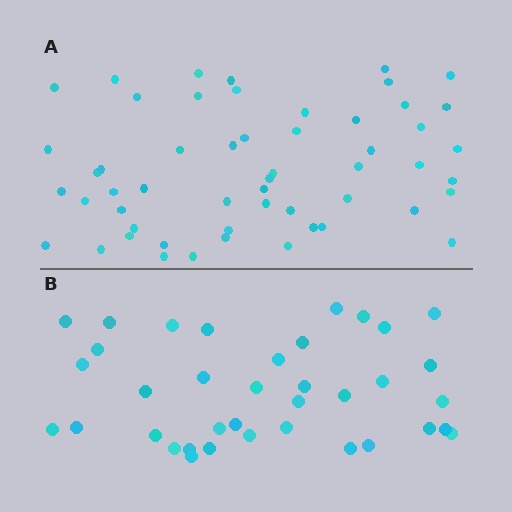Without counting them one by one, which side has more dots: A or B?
Region A (the top region) has more dots.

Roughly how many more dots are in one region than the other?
Region A has approximately 15 more dots than region B.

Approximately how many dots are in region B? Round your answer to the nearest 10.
About 40 dots. (The exact count is 37, which rounds to 40.)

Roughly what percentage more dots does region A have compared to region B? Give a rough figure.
About 45% more.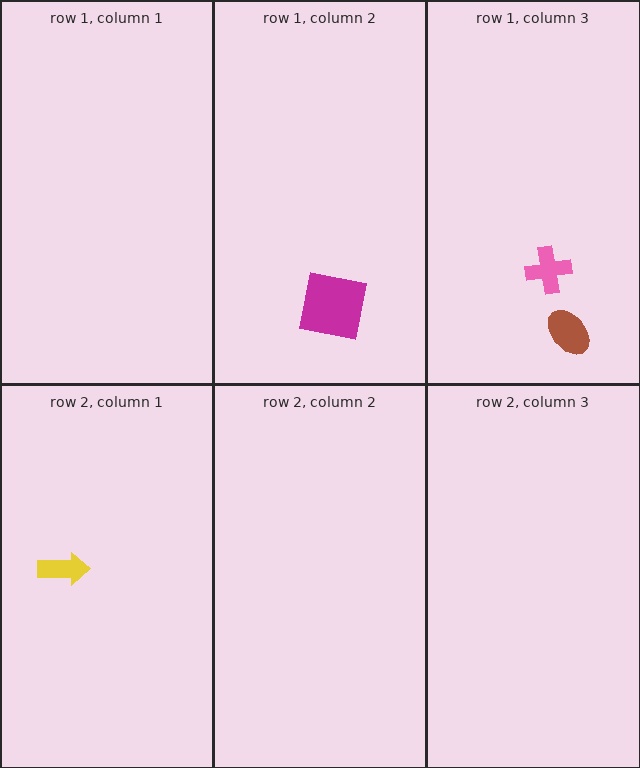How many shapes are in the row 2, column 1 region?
1.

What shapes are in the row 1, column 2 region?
The magenta square.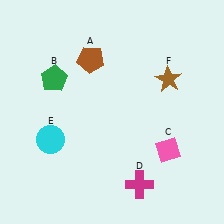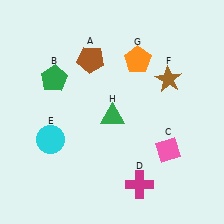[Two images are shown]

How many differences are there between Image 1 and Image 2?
There are 2 differences between the two images.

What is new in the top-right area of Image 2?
An orange pentagon (G) was added in the top-right area of Image 2.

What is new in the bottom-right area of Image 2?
A green triangle (H) was added in the bottom-right area of Image 2.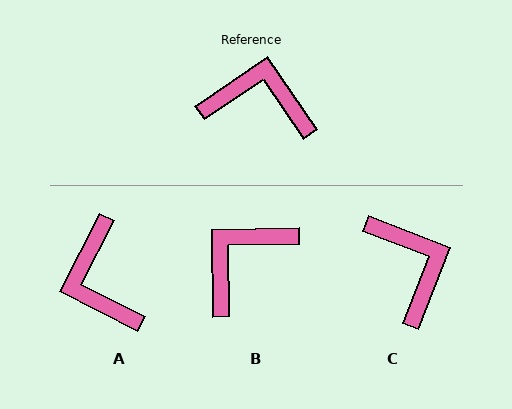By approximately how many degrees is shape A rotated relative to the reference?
Approximately 119 degrees counter-clockwise.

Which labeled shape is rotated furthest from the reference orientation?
A, about 119 degrees away.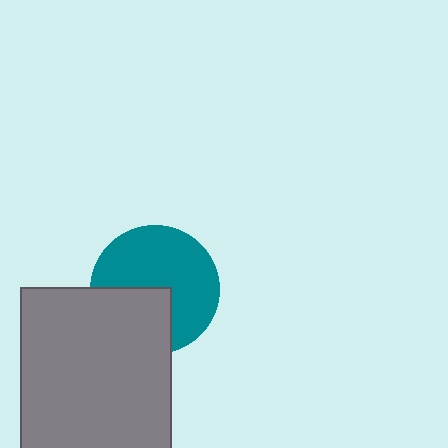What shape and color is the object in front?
The object in front is a gray rectangle.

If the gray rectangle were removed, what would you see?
You would see the complete teal circle.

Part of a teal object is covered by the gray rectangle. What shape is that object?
It is a circle.